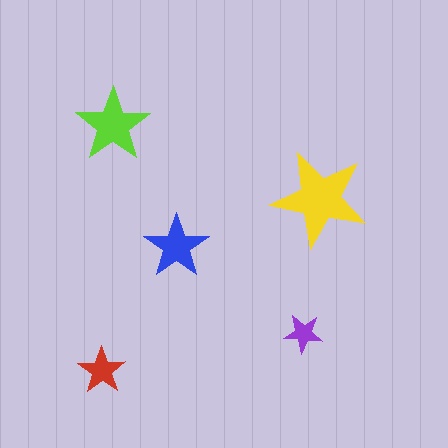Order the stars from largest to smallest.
the yellow one, the lime one, the blue one, the red one, the purple one.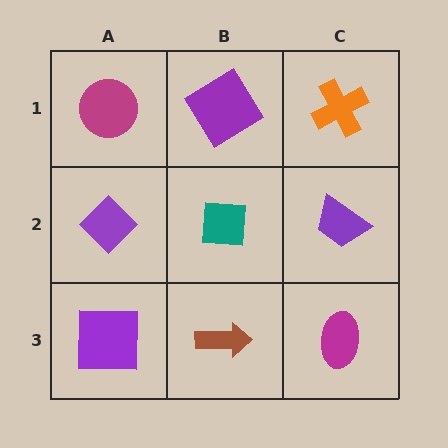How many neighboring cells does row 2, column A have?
3.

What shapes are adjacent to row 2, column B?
A purple diamond (row 1, column B), a brown arrow (row 3, column B), a purple diamond (row 2, column A), a purple trapezoid (row 2, column C).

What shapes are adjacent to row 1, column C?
A purple trapezoid (row 2, column C), a purple diamond (row 1, column B).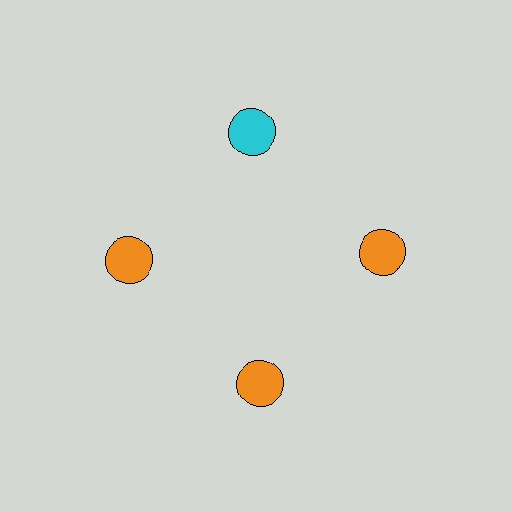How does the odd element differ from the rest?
It has a different color: cyan instead of orange.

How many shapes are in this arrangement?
There are 4 shapes arranged in a ring pattern.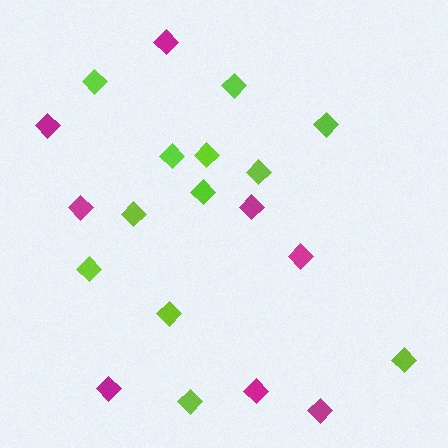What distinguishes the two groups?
There are 2 groups: one group of magenta diamonds (8) and one group of lime diamonds (12).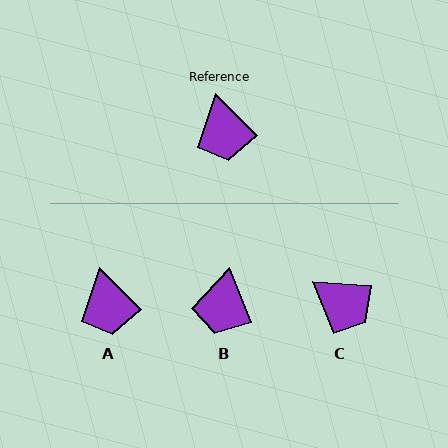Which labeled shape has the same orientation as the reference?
A.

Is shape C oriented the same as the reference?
No, it is off by about 41 degrees.